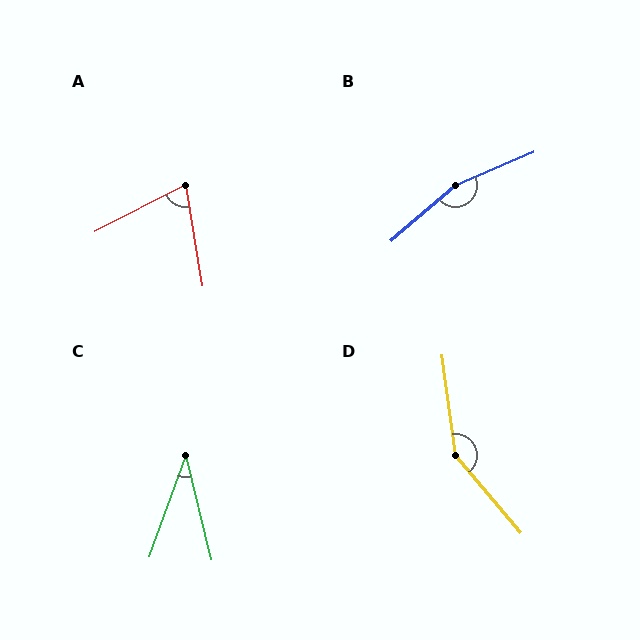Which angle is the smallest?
C, at approximately 34 degrees.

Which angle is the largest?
B, at approximately 162 degrees.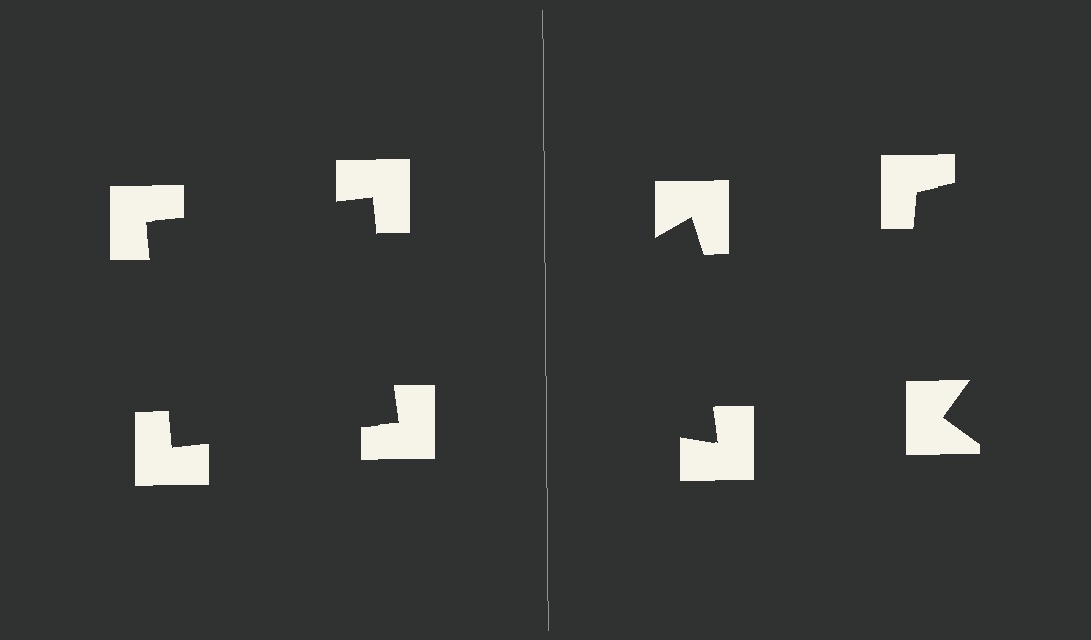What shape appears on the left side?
An illusory square.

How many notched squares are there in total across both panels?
8 — 4 on each side.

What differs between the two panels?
The notched squares are positioned identically on both sides; only the wedge orientations differ. On the left they align to a square; on the right they are misaligned.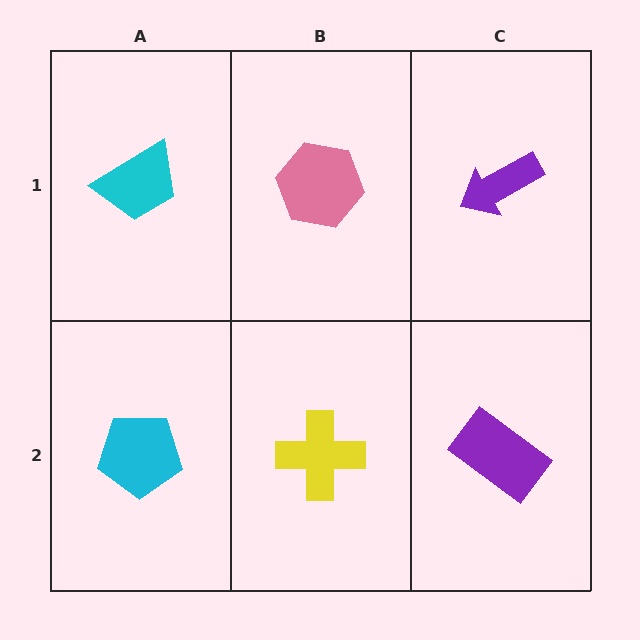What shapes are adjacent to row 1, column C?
A purple rectangle (row 2, column C), a pink hexagon (row 1, column B).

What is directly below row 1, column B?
A yellow cross.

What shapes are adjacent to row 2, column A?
A cyan trapezoid (row 1, column A), a yellow cross (row 2, column B).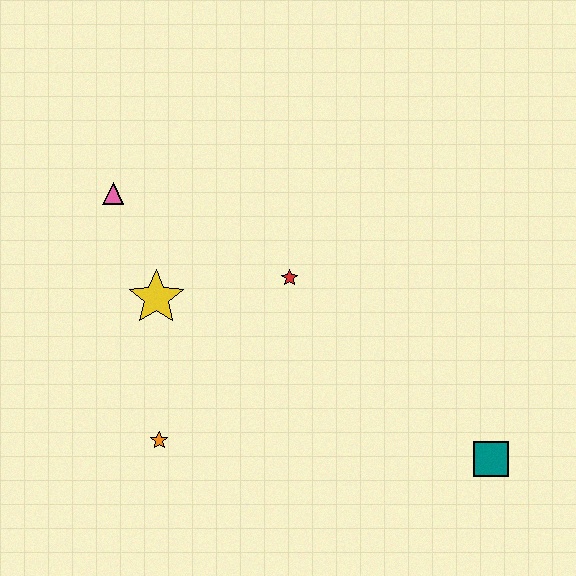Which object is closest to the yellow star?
The pink triangle is closest to the yellow star.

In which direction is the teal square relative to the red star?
The teal square is to the right of the red star.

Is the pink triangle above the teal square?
Yes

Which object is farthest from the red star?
The teal square is farthest from the red star.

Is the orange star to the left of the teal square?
Yes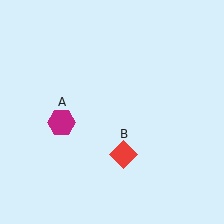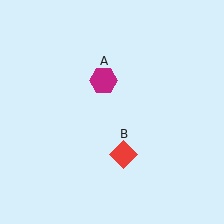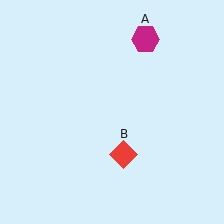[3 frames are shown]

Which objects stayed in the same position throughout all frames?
Red diamond (object B) remained stationary.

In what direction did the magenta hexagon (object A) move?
The magenta hexagon (object A) moved up and to the right.